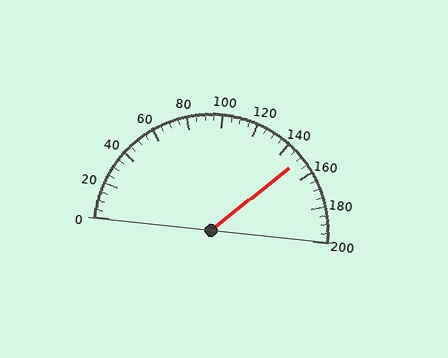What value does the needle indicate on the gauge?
The needle indicates approximately 150.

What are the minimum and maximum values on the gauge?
The gauge ranges from 0 to 200.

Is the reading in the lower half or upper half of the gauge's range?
The reading is in the upper half of the range (0 to 200).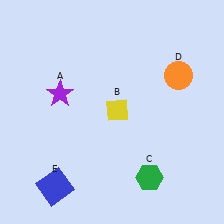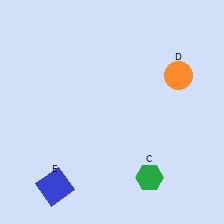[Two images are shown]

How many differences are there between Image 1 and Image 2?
There are 2 differences between the two images.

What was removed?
The yellow diamond (B), the purple star (A) were removed in Image 2.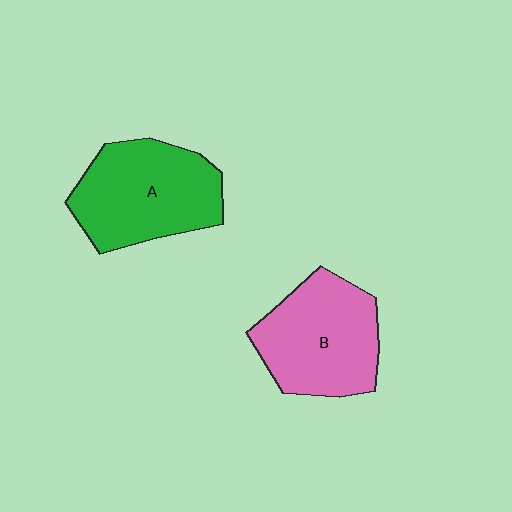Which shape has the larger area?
Shape A (green).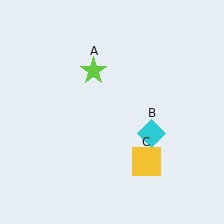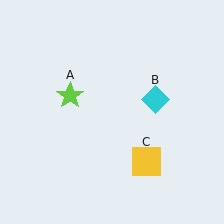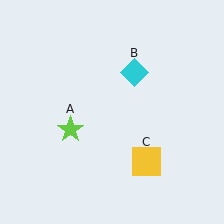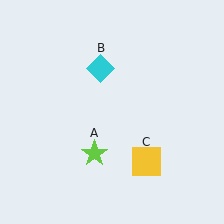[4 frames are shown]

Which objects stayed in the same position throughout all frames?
Yellow square (object C) remained stationary.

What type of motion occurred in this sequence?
The lime star (object A), cyan diamond (object B) rotated counterclockwise around the center of the scene.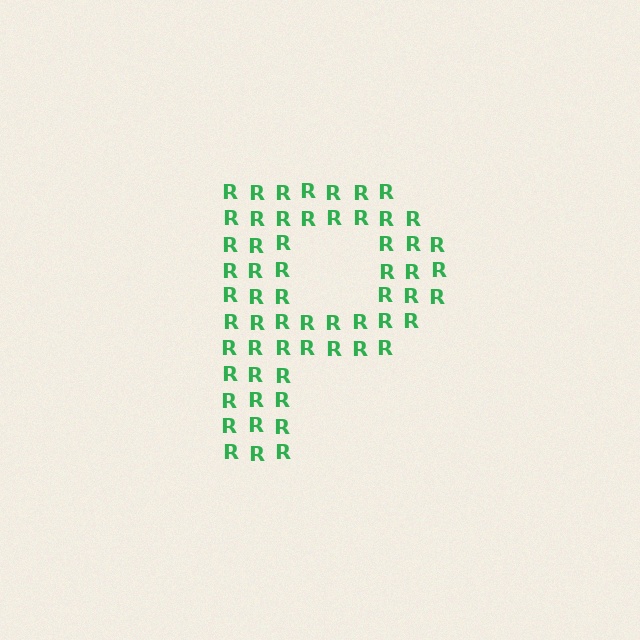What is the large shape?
The large shape is the letter P.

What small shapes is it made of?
It is made of small letter R's.